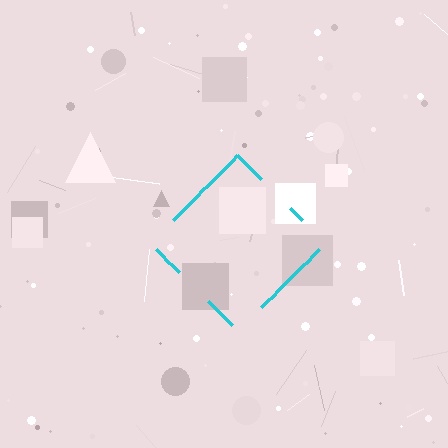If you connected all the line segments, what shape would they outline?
They would outline a diamond.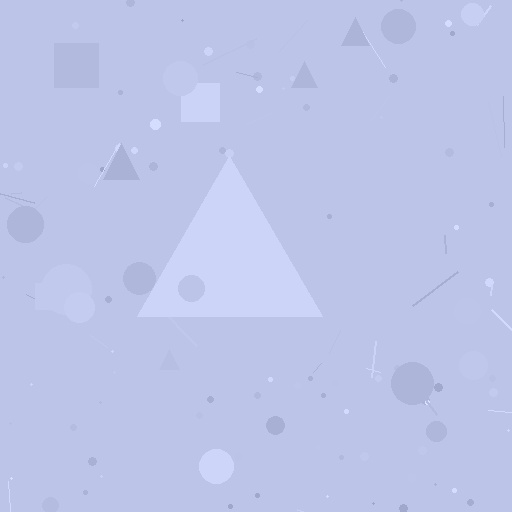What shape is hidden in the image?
A triangle is hidden in the image.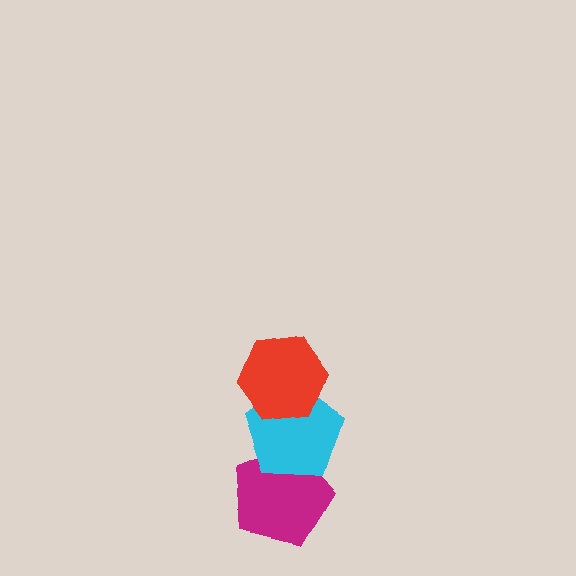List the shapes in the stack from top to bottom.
From top to bottom: the red hexagon, the cyan pentagon, the magenta pentagon.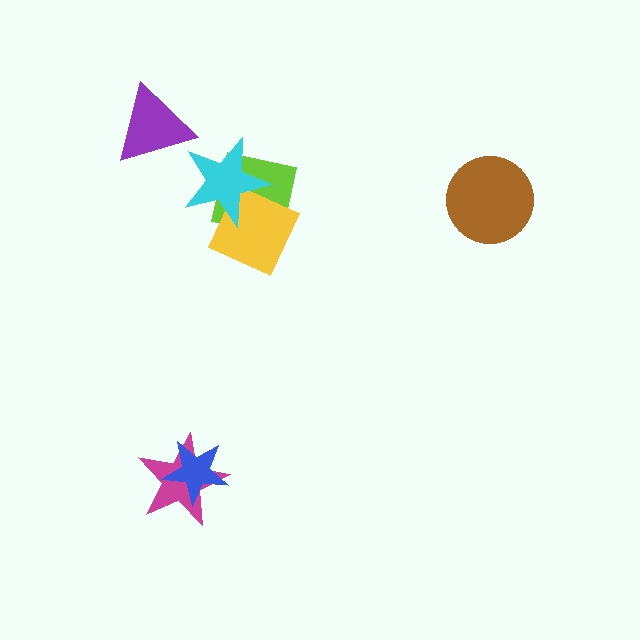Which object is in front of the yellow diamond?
The cyan star is in front of the yellow diamond.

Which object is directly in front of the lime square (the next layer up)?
The yellow diamond is directly in front of the lime square.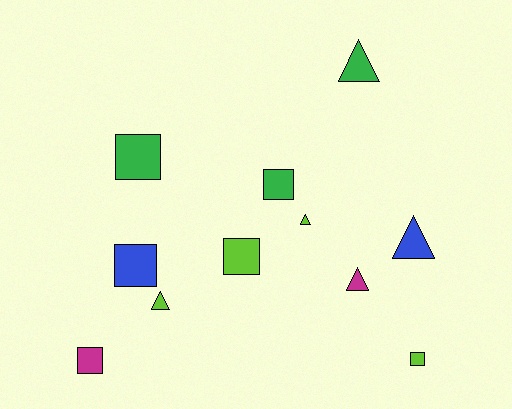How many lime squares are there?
There are 2 lime squares.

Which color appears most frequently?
Lime, with 4 objects.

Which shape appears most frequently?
Square, with 6 objects.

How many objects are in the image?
There are 11 objects.